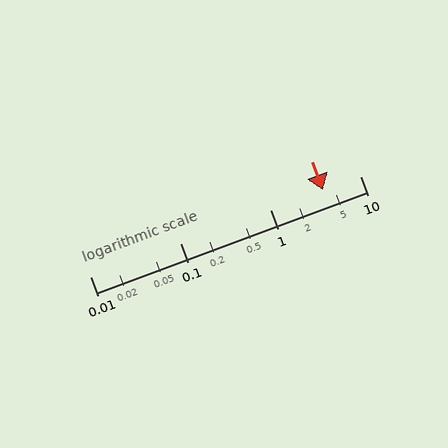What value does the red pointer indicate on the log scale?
The pointer indicates approximately 3.9.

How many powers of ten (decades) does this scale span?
The scale spans 3 decades, from 0.01 to 10.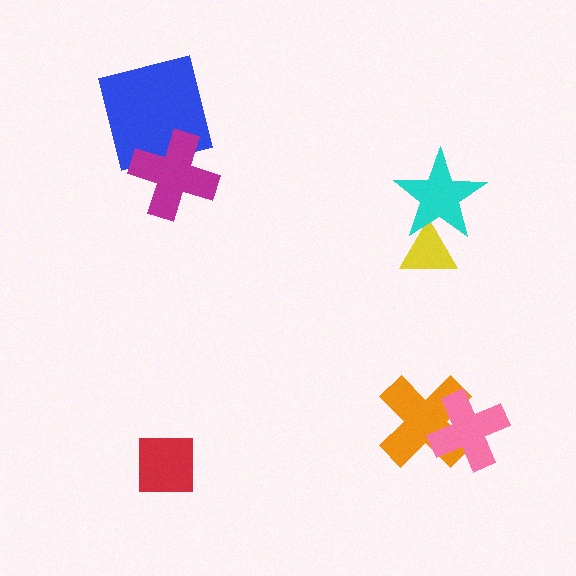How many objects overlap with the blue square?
1 object overlaps with the blue square.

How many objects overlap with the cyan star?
1 object overlaps with the cyan star.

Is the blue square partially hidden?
Yes, it is partially covered by another shape.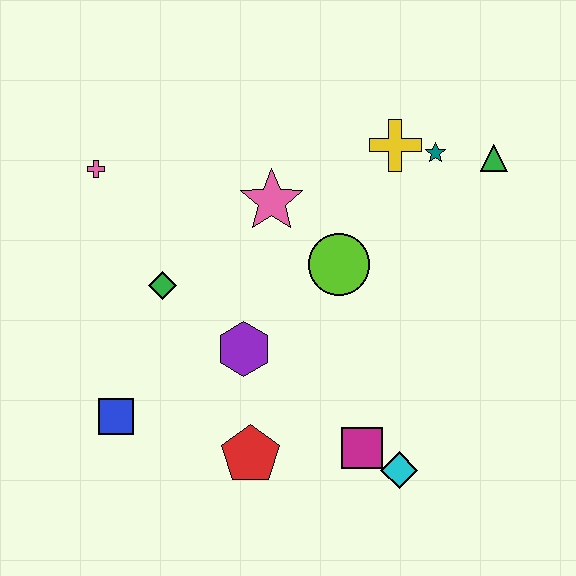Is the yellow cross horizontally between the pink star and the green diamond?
No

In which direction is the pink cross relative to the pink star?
The pink cross is to the left of the pink star.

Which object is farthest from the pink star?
The cyan diamond is farthest from the pink star.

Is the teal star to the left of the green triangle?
Yes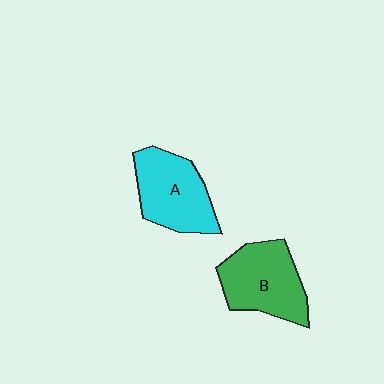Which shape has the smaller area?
Shape A (cyan).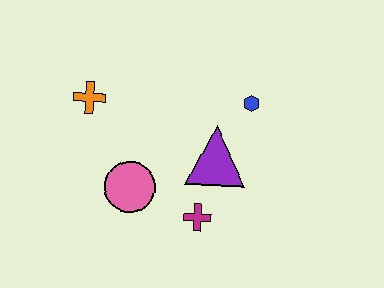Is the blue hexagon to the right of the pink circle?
Yes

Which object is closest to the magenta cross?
The purple triangle is closest to the magenta cross.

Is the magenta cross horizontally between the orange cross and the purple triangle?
Yes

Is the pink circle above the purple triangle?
No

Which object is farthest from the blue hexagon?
The orange cross is farthest from the blue hexagon.